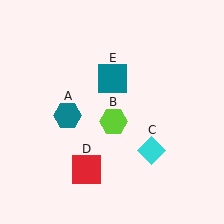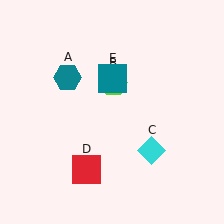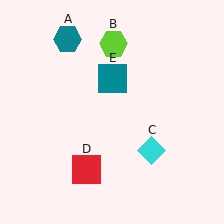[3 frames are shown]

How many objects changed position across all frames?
2 objects changed position: teal hexagon (object A), lime hexagon (object B).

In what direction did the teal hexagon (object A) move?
The teal hexagon (object A) moved up.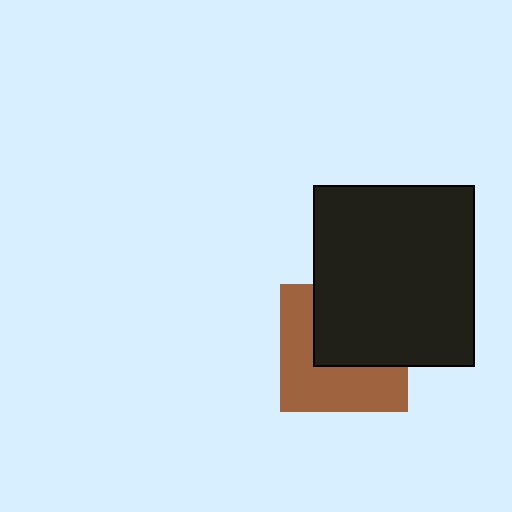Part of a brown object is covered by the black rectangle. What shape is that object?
It is a square.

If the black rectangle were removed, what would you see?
You would see the complete brown square.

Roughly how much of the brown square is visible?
About half of it is visible (roughly 52%).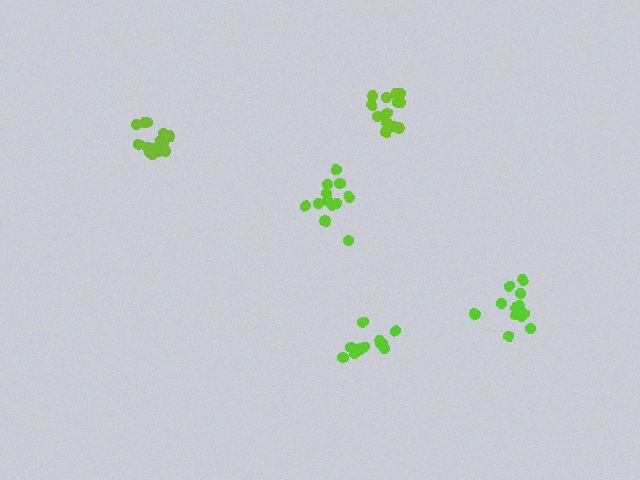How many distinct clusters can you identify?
There are 5 distinct clusters.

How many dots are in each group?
Group 1: 15 dots, Group 2: 12 dots, Group 3: 13 dots, Group 4: 12 dots, Group 5: 14 dots (66 total).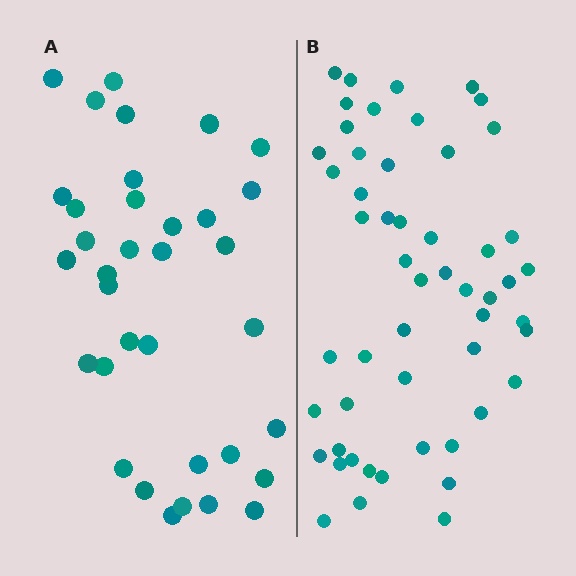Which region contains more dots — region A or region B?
Region B (the right region) has more dots.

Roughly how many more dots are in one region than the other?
Region B has approximately 20 more dots than region A.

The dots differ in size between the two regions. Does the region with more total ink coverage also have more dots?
No. Region A has more total ink coverage because its dots are larger, but region B actually contains more individual dots. Total area can be misleading — the number of items is what matters here.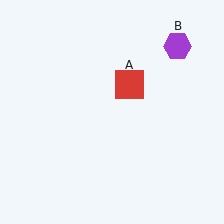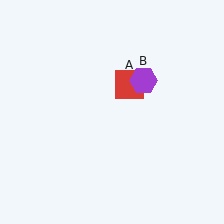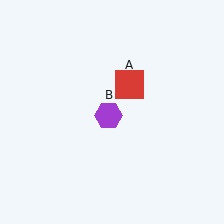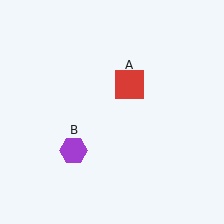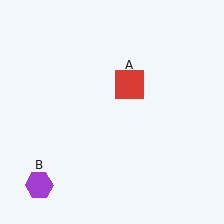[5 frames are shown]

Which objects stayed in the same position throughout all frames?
Red square (object A) remained stationary.